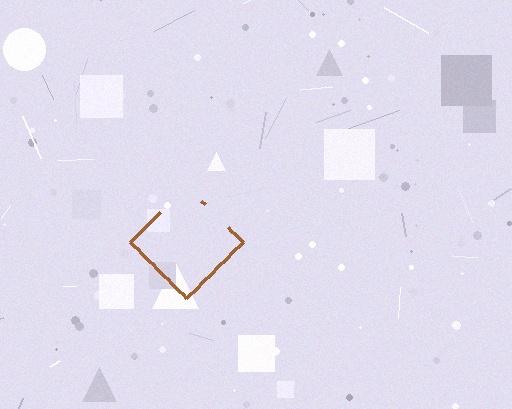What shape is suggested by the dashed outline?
The dashed outline suggests a diamond.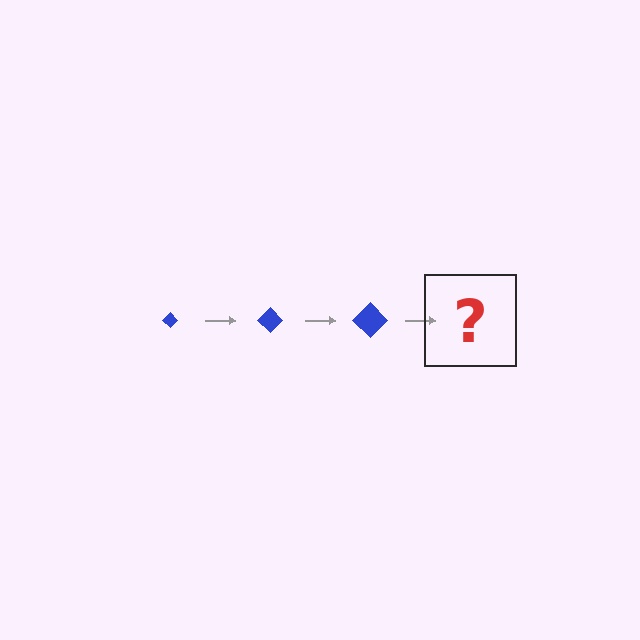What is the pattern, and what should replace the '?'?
The pattern is that the diamond gets progressively larger each step. The '?' should be a blue diamond, larger than the previous one.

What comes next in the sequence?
The next element should be a blue diamond, larger than the previous one.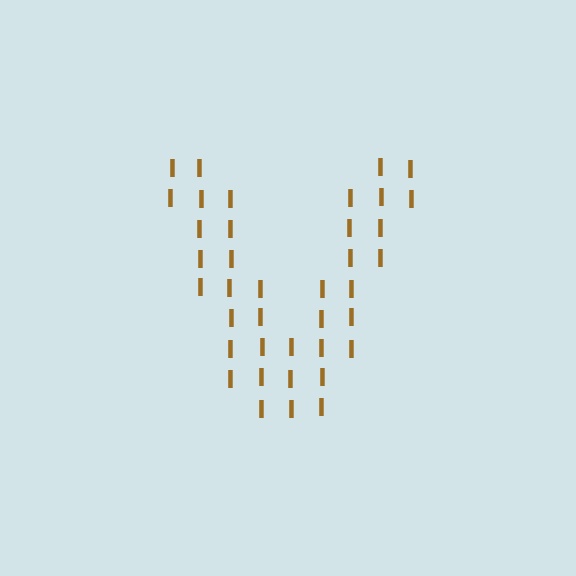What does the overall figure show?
The overall figure shows the letter V.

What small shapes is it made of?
It is made of small letter I's.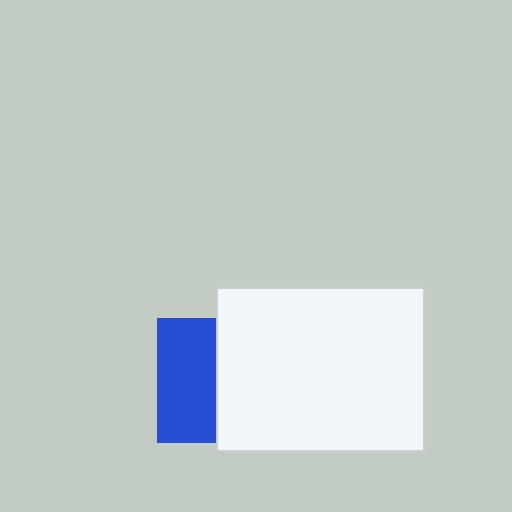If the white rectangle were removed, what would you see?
You would see the complete blue square.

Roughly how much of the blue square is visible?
About half of it is visible (roughly 47%).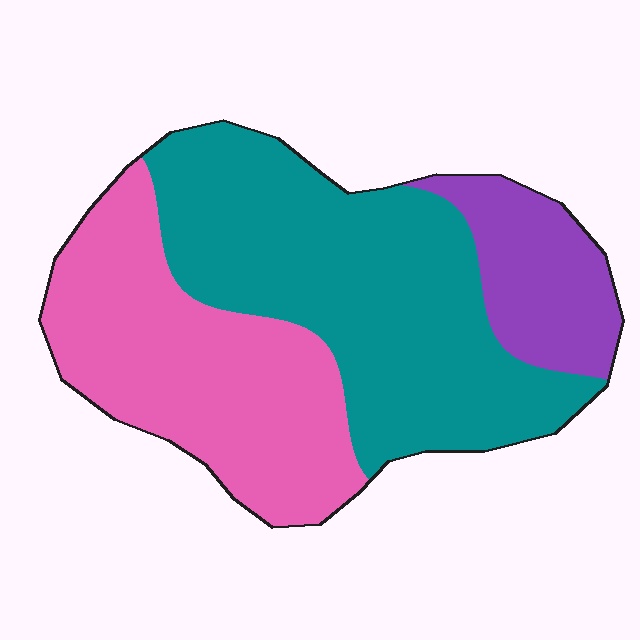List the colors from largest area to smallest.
From largest to smallest: teal, pink, purple.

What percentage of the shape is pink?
Pink takes up about three eighths (3/8) of the shape.